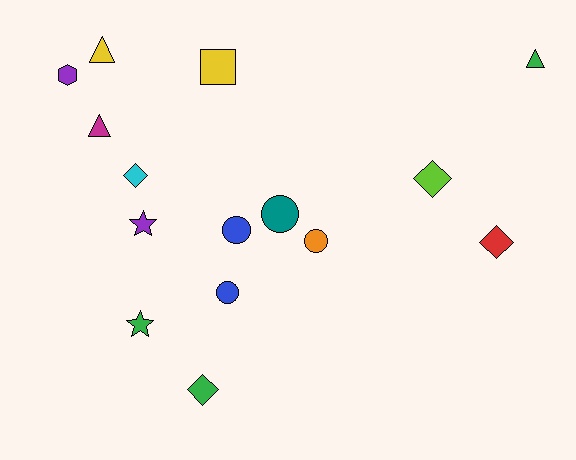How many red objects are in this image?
There is 1 red object.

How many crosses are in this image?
There are no crosses.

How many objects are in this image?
There are 15 objects.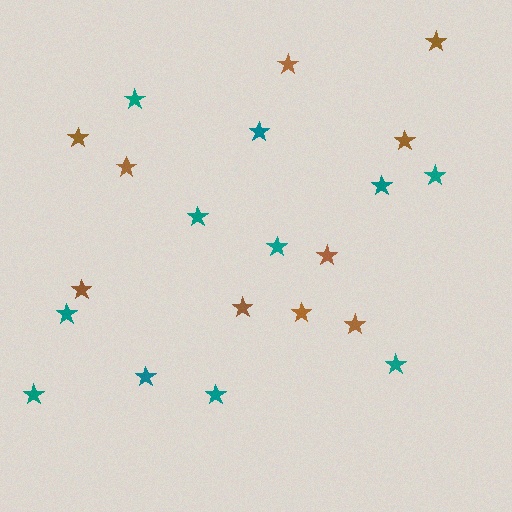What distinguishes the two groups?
There are 2 groups: one group of brown stars (10) and one group of teal stars (11).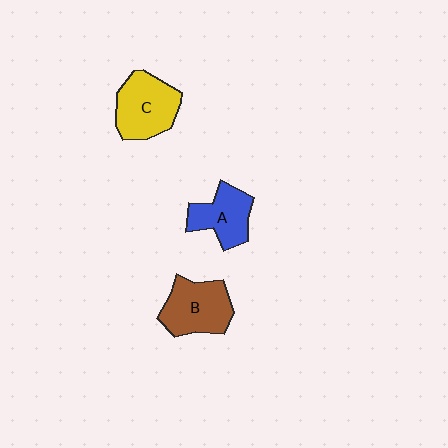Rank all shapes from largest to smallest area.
From largest to smallest: C (yellow), B (brown), A (blue).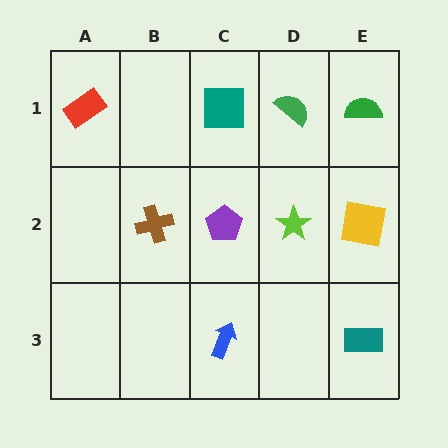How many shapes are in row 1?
4 shapes.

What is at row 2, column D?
A lime star.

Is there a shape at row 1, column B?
No, that cell is empty.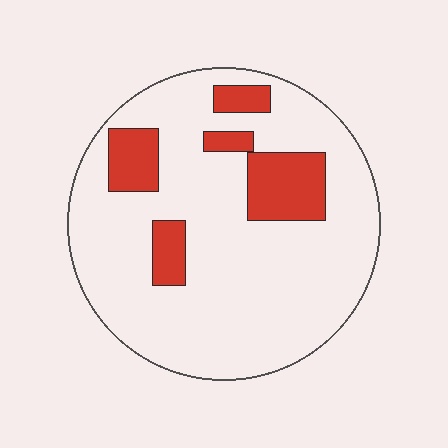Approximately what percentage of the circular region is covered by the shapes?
Approximately 20%.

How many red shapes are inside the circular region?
5.